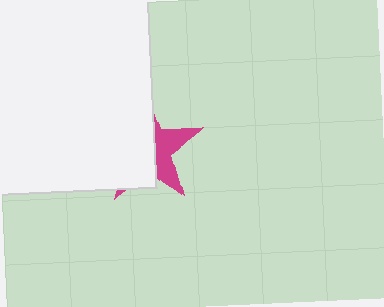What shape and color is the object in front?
The object in front is a white rectangle.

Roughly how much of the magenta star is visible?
A small part of it is visible (roughly 37%).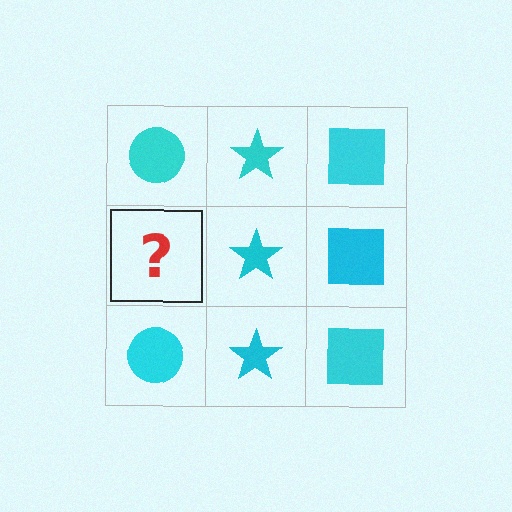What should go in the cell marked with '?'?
The missing cell should contain a cyan circle.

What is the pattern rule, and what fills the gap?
The rule is that each column has a consistent shape. The gap should be filled with a cyan circle.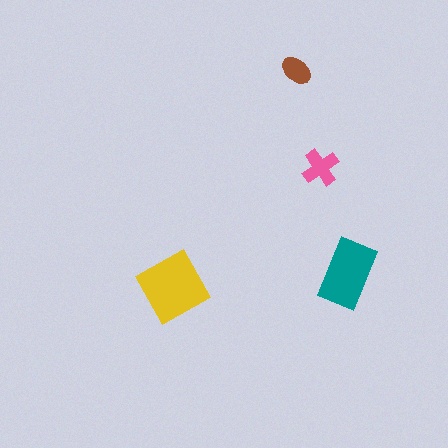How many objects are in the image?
There are 4 objects in the image.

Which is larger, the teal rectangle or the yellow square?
The yellow square.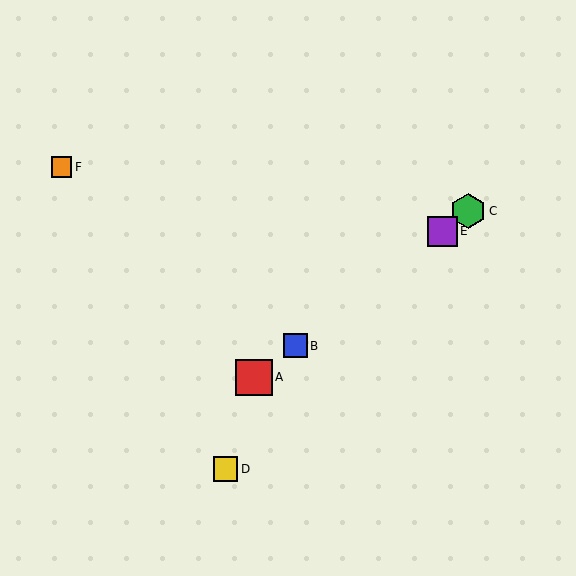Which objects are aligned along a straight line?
Objects A, B, C, E are aligned along a straight line.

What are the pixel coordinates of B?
Object B is at (295, 346).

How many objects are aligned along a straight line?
4 objects (A, B, C, E) are aligned along a straight line.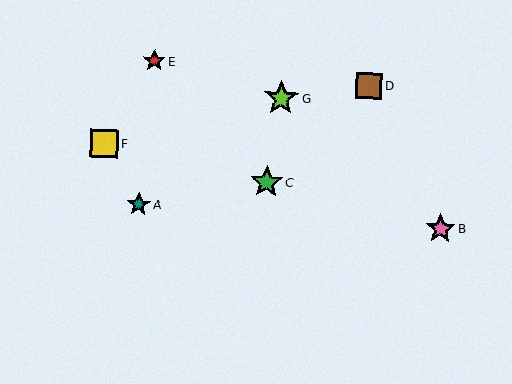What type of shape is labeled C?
Shape C is a green star.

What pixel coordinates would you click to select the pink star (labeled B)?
Click at (440, 229) to select the pink star B.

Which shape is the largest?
The lime star (labeled G) is the largest.